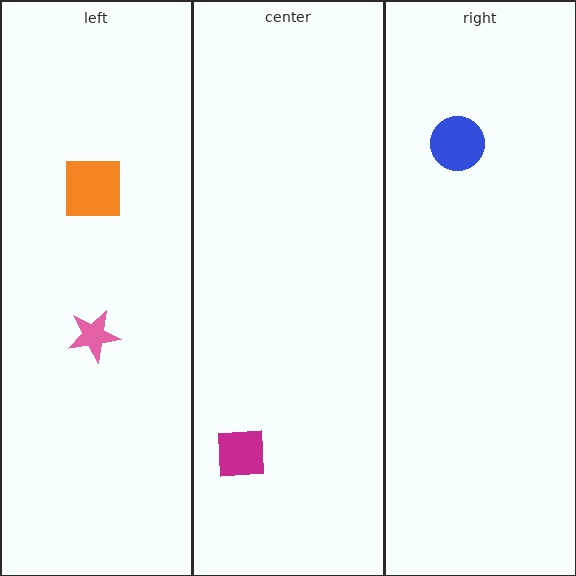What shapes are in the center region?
The magenta square.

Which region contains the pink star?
The left region.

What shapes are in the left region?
The orange square, the pink star.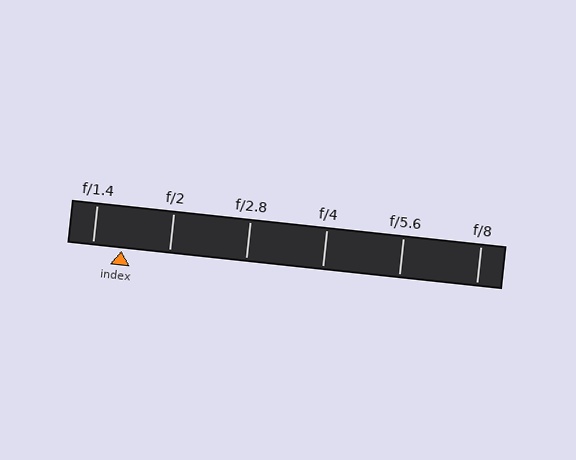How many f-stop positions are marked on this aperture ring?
There are 6 f-stop positions marked.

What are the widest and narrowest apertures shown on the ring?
The widest aperture shown is f/1.4 and the narrowest is f/8.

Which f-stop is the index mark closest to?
The index mark is closest to f/1.4.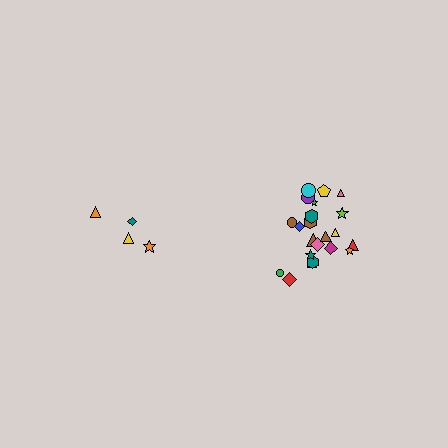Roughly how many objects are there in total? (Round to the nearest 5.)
Roughly 25 objects in total.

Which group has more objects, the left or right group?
The right group.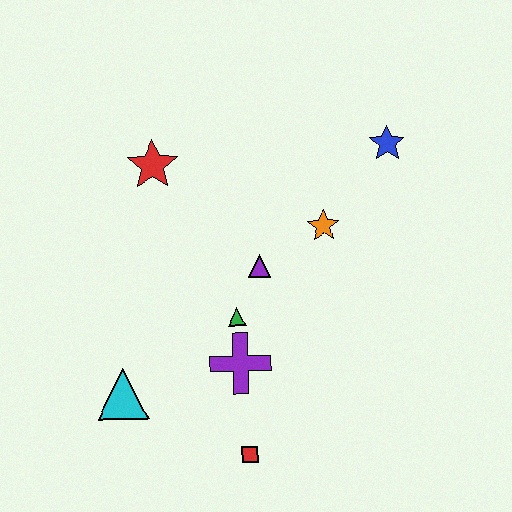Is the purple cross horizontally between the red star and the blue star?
Yes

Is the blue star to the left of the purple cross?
No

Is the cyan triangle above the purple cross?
No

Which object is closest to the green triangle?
The purple cross is closest to the green triangle.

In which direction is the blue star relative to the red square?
The blue star is above the red square.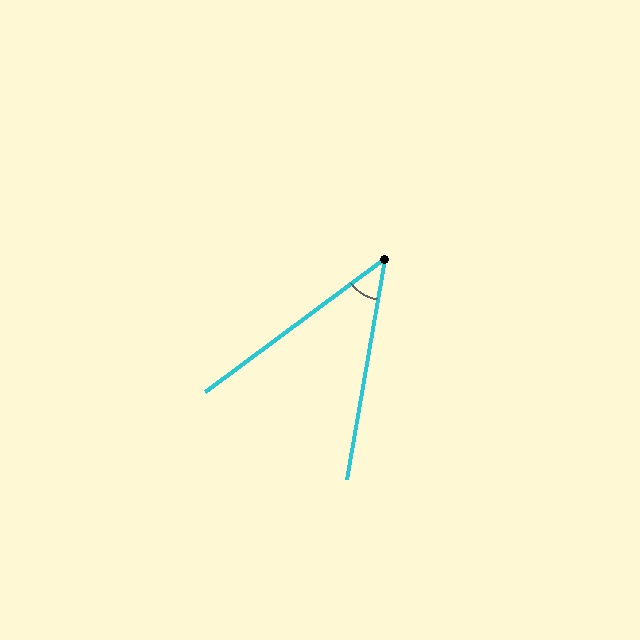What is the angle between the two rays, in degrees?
Approximately 44 degrees.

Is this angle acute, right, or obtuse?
It is acute.